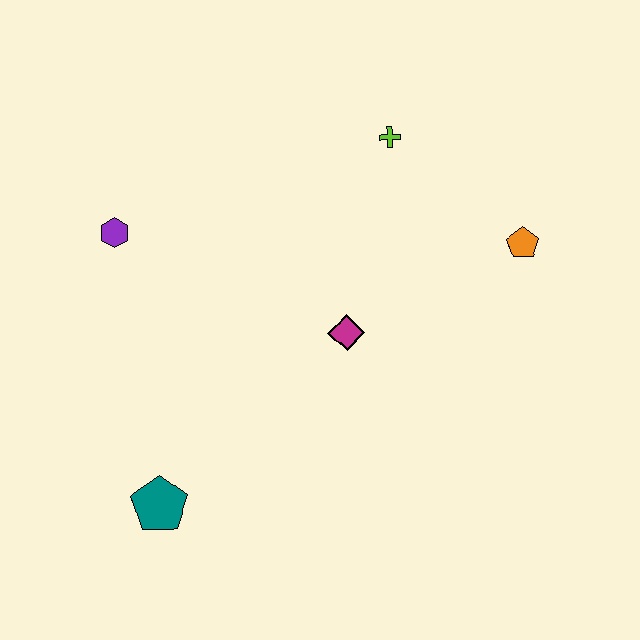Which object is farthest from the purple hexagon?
The orange pentagon is farthest from the purple hexagon.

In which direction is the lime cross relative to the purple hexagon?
The lime cross is to the right of the purple hexagon.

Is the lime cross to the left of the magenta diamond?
No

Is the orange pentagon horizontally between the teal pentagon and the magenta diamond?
No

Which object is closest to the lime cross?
The orange pentagon is closest to the lime cross.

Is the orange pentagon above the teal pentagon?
Yes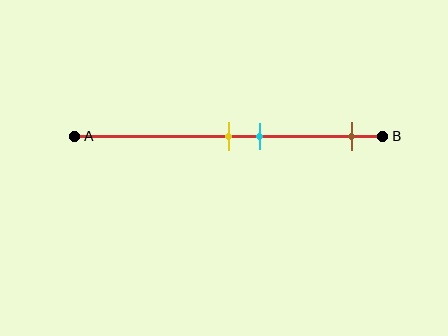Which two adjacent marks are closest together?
The yellow and cyan marks are the closest adjacent pair.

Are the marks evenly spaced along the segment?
No, the marks are not evenly spaced.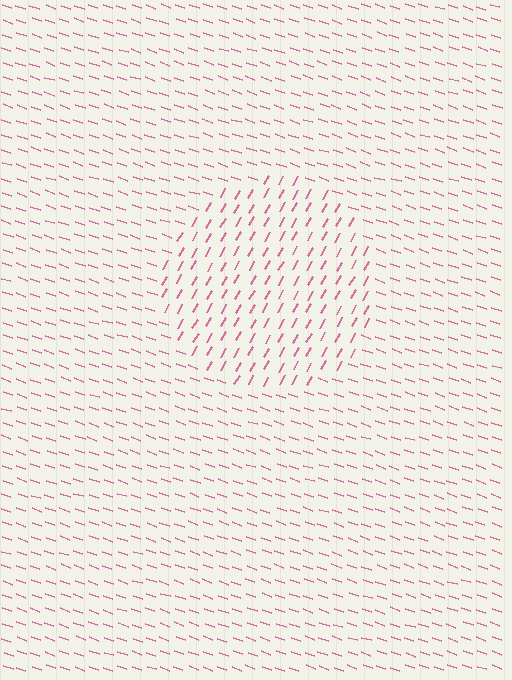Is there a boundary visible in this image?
Yes, there is a texture boundary formed by a change in line orientation.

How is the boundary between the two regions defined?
The boundary is defined purely by a change in line orientation (approximately 79 degrees difference). All lines are the same color and thickness.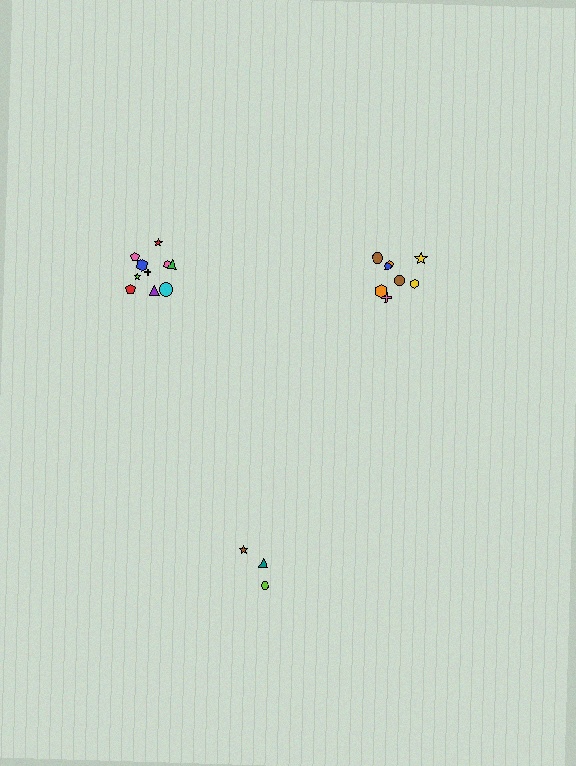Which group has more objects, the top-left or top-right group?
The top-left group.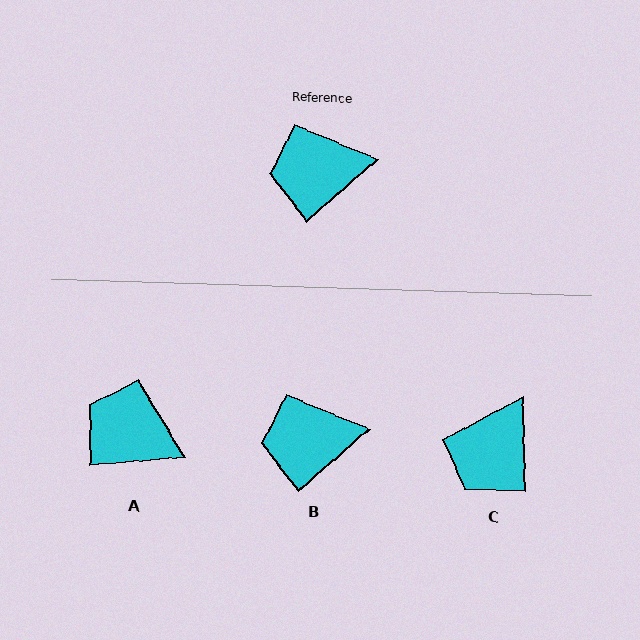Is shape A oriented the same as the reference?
No, it is off by about 37 degrees.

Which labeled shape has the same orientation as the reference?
B.